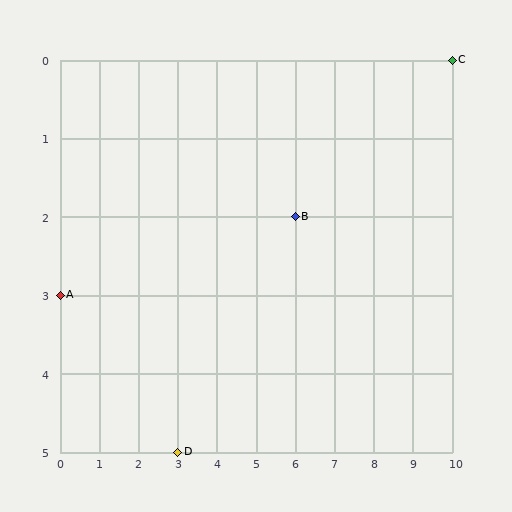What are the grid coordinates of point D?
Point D is at grid coordinates (3, 5).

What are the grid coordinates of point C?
Point C is at grid coordinates (10, 0).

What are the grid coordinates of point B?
Point B is at grid coordinates (6, 2).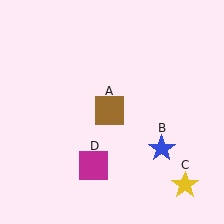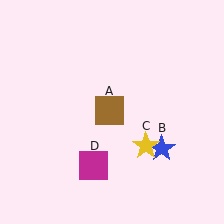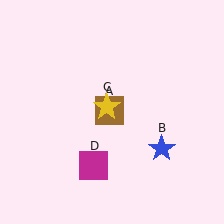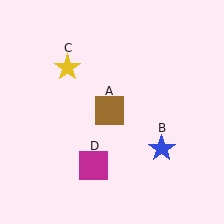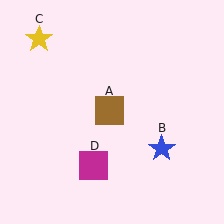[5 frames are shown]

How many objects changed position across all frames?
1 object changed position: yellow star (object C).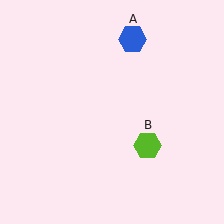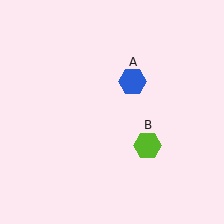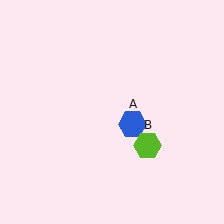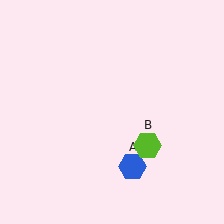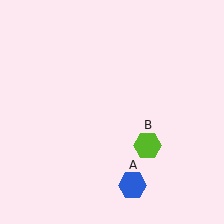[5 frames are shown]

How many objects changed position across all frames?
1 object changed position: blue hexagon (object A).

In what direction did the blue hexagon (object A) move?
The blue hexagon (object A) moved down.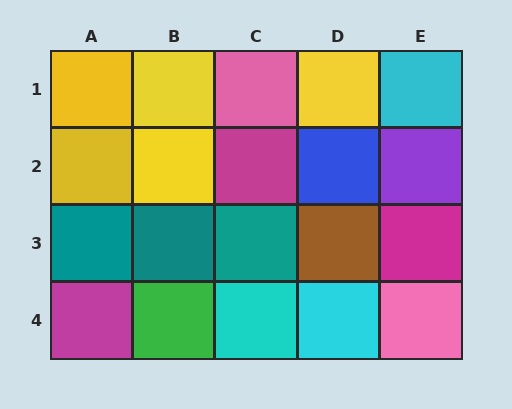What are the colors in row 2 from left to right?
Yellow, yellow, magenta, blue, purple.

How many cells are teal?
3 cells are teal.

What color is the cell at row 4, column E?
Pink.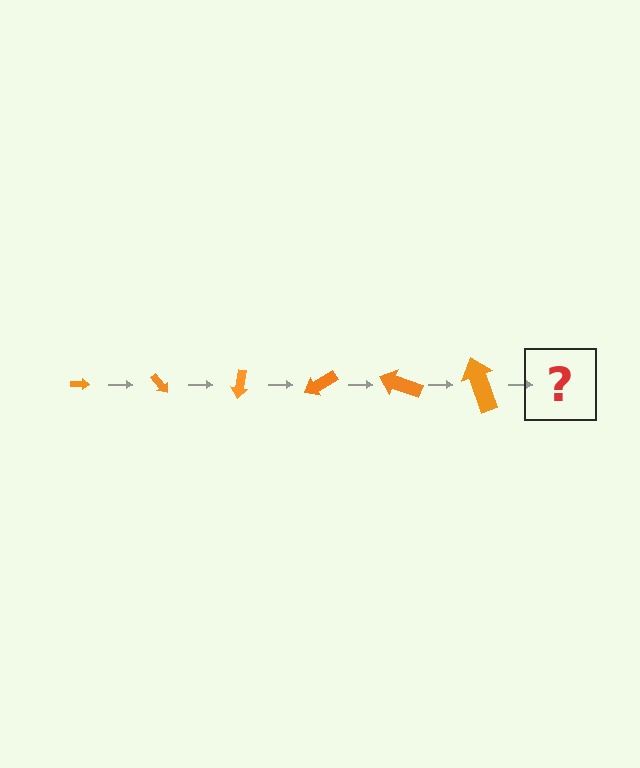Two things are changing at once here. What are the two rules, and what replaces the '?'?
The two rules are that the arrow grows larger each step and it rotates 50 degrees each step. The '?' should be an arrow, larger than the previous one and rotated 300 degrees from the start.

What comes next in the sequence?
The next element should be an arrow, larger than the previous one and rotated 300 degrees from the start.